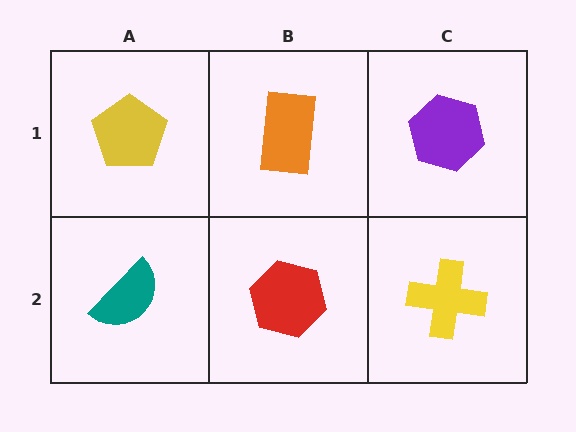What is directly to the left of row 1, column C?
An orange rectangle.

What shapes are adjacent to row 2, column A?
A yellow pentagon (row 1, column A), a red hexagon (row 2, column B).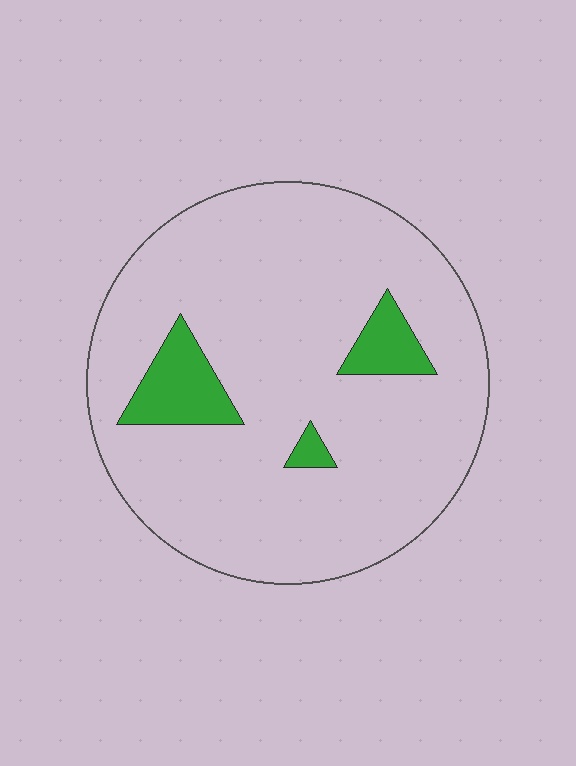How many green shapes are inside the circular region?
3.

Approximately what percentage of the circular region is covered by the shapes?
Approximately 10%.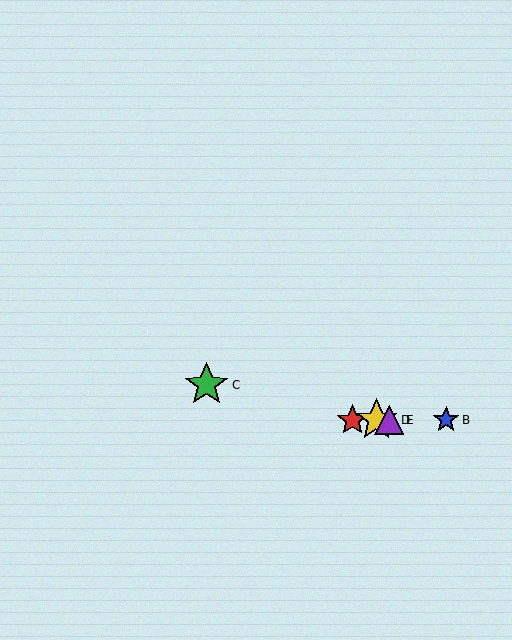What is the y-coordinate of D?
Object D is at y≈420.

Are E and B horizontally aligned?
Yes, both are at y≈420.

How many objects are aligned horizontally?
4 objects (A, B, D, E) are aligned horizontally.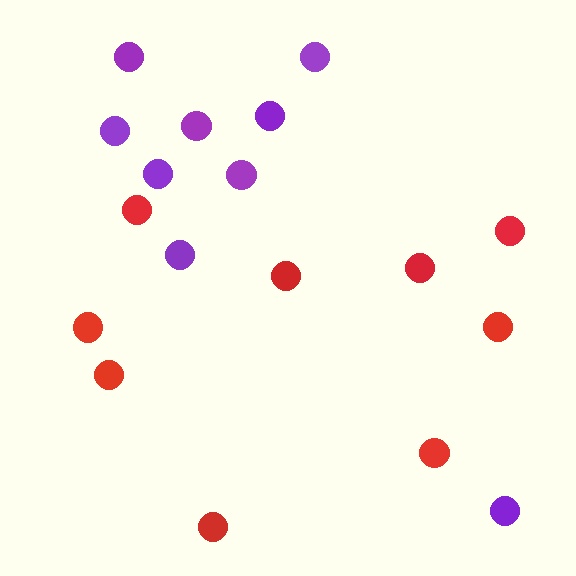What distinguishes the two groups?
There are 2 groups: one group of purple circles (9) and one group of red circles (9).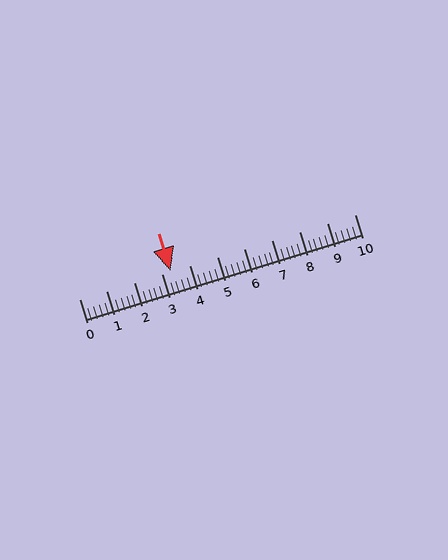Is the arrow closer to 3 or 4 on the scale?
The arrow is closer to 3.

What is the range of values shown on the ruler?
The ruler shows values from 0 to 10.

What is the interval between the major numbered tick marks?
The major tick marks are spaced 1 units apart.